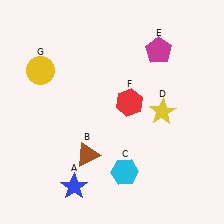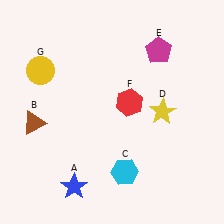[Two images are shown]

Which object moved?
The brown triangle (B) moved left.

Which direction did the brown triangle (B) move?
The brown triangle (B) moved left.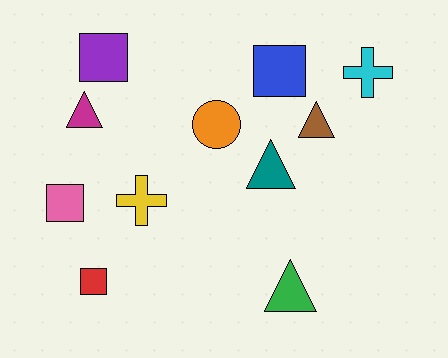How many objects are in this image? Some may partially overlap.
There are 11 objects.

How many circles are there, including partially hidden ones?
There is 1 circle.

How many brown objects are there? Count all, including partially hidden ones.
There is 1 brown object.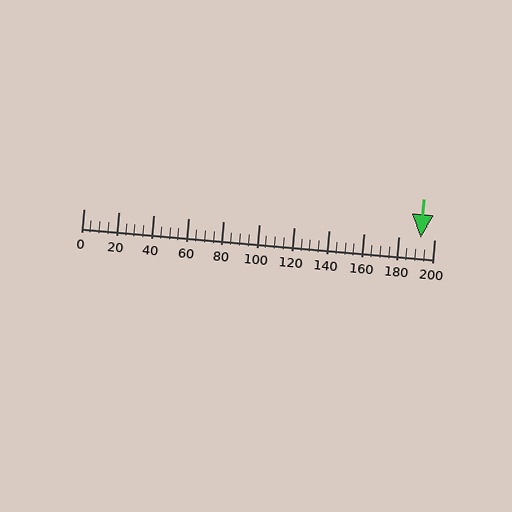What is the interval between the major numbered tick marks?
The major tick marks are spaced 20 units apart.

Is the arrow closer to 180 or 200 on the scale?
The arrow is closer to 200.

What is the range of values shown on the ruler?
The ruler shows values from 0 to 200.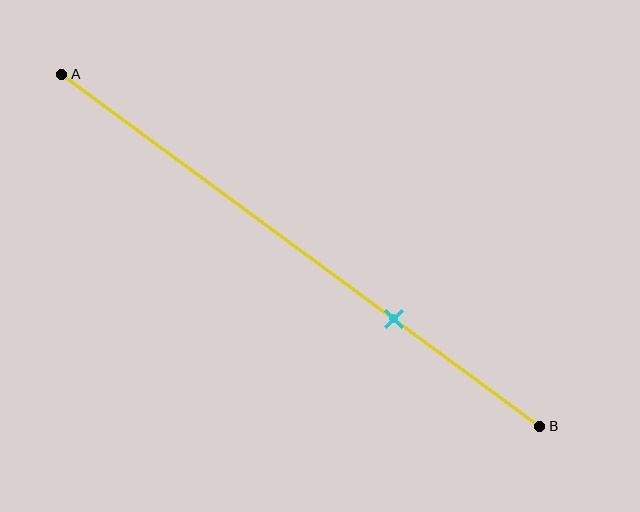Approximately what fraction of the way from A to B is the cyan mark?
The cyan mark is approximately 70% of the way from A to B.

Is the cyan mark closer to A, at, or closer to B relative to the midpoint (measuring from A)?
The cyan mark is closer to point B than the midpoint of segment AB.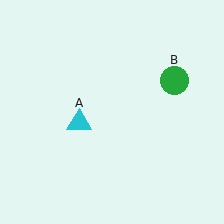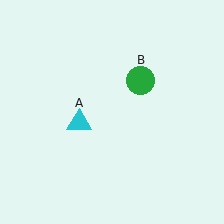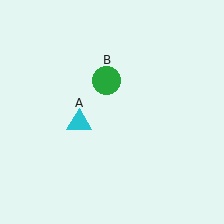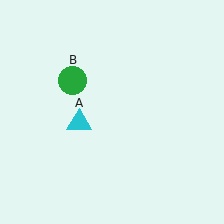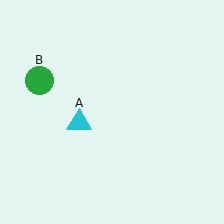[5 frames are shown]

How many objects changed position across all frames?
1 object changed position: green circle (object B).